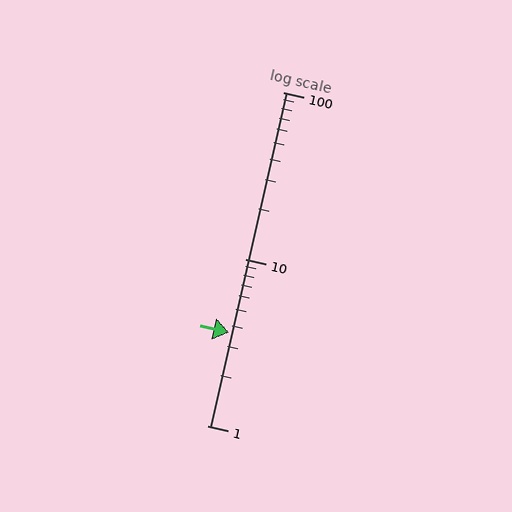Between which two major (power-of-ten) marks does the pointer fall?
The pointer is between 1 and 10.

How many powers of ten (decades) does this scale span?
The scale spans 2 decades, from 1 to 100.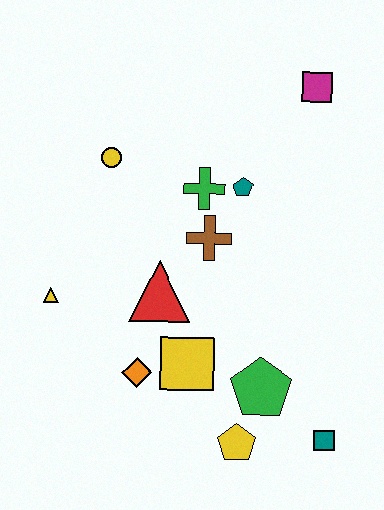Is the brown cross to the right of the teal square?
No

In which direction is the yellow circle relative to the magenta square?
The yellow circle is to the left of the magenta square.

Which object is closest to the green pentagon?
The yellow pentagon is closest to the green pentagon.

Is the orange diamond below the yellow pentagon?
No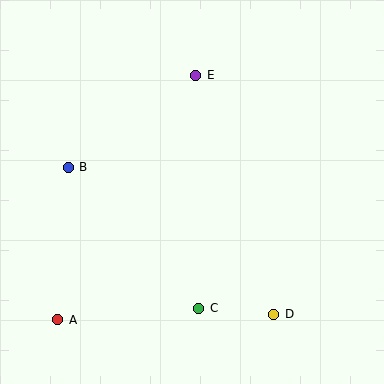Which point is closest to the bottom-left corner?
Point A is closest to the bottom-left corner.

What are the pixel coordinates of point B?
Point B is at (68, 167).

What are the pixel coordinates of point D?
Point D is at (274, 314).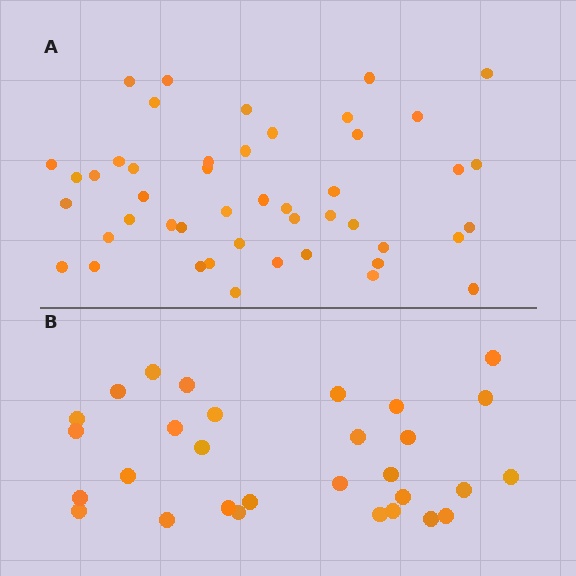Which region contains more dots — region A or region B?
Region A (the top region) has more dots.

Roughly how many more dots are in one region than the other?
Region A has approximately 15 more dots than region B.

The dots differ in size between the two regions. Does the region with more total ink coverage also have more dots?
No. Region B has more total ink coverage because its dots are larger, but region A actually contains more individual dots. Total area can be misleading — the number of items is what matters here.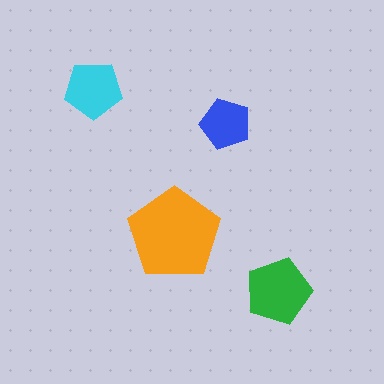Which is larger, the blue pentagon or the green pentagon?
The green one.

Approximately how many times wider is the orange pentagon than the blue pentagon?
About 2 times wider.